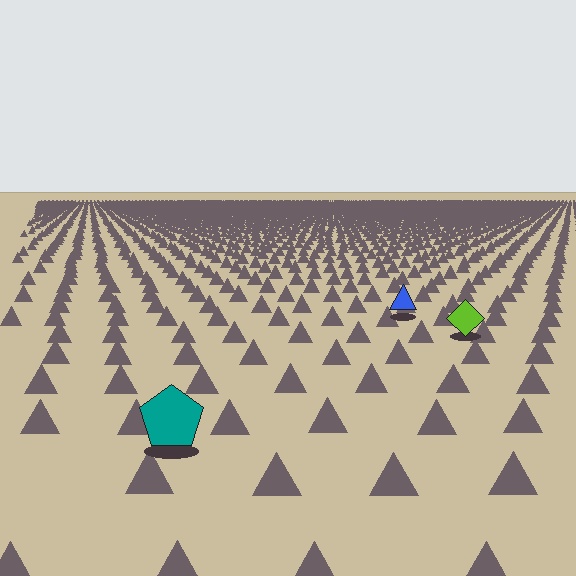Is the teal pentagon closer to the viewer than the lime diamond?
Yes. The teal pentagon is closer — you can tell from the texture gradient: the ground texture is coarser near it.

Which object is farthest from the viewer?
The blue triangle is farthest from the viewer. It appears smaller and the ground texture around it is denser.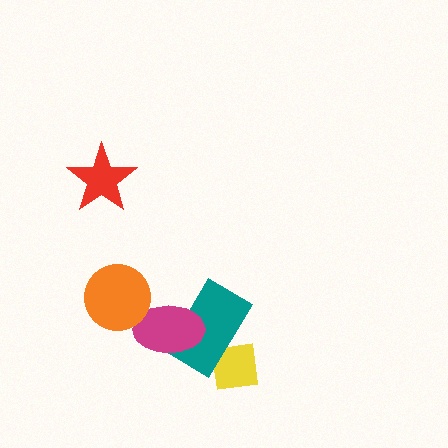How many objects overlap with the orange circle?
1 object overlaps with the orange circle.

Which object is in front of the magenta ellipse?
The orange circle is in front of the magenta ellipse.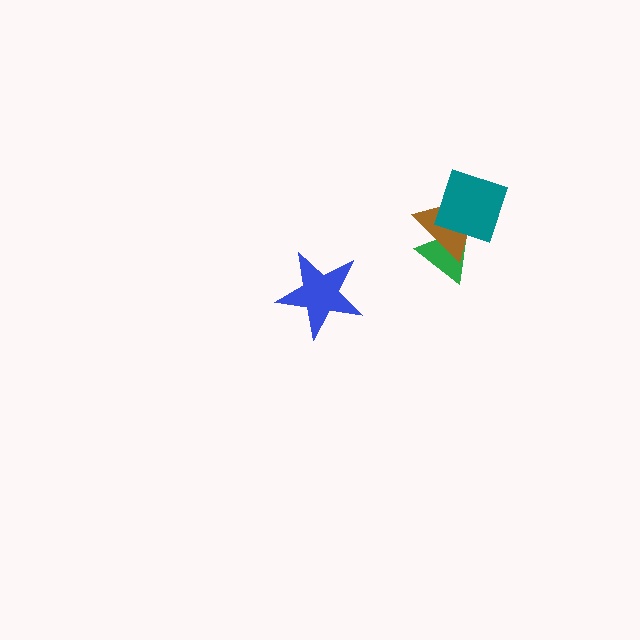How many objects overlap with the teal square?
2 objects overlap with the teal square.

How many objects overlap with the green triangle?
2 objects overlap with the green triangle.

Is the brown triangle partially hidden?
Yes, it is partially covered by another shape.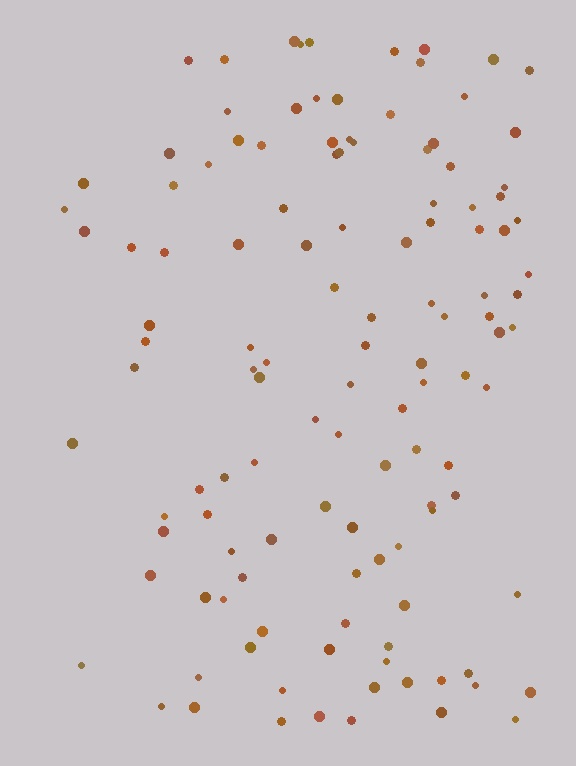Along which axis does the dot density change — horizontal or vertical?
Horizontal.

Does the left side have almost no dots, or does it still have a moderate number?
Still a moderate number, just noticeably fewer than the right.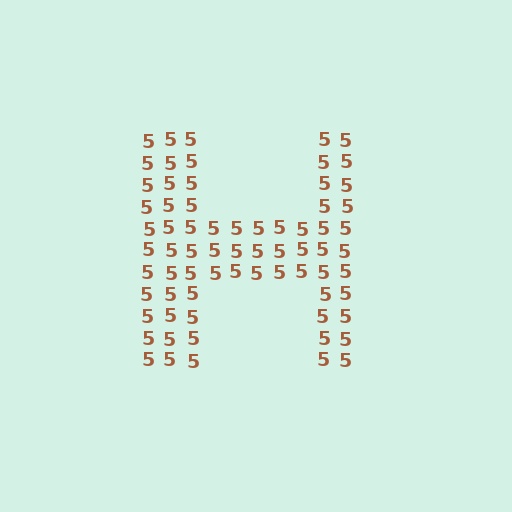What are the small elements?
The small elements are digit 5's.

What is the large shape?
The large shape is the letter H.